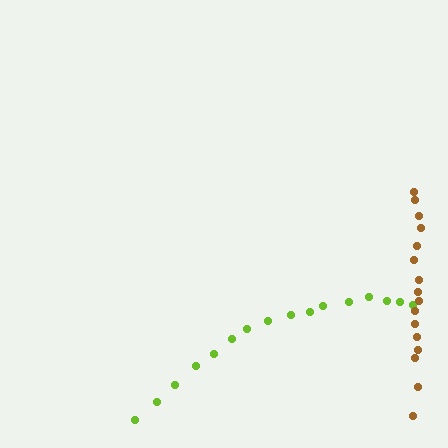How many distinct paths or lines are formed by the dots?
There are 2 distinct paths.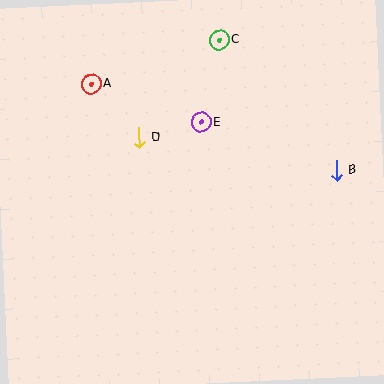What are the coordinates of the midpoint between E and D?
The midpoint between E and D is at (170, 130).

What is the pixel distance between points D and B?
The distance between D and B is 200 pixels.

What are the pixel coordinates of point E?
Point E is at (201, 122).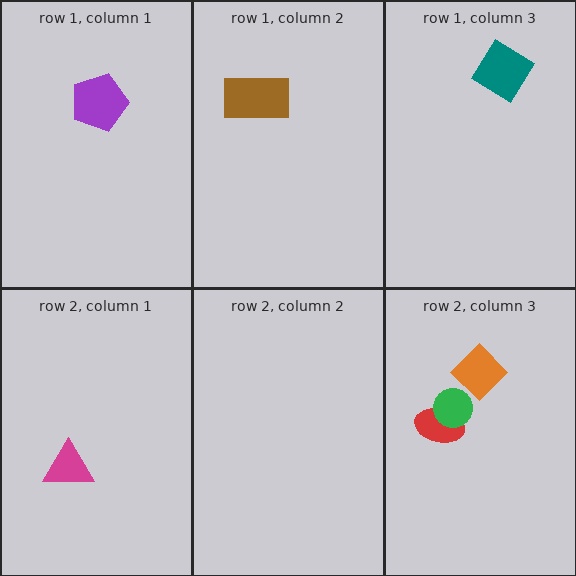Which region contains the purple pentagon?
The row 1, column 1 region.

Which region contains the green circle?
The row 2, column 3 region.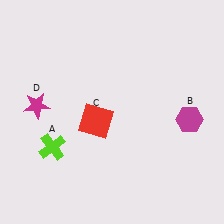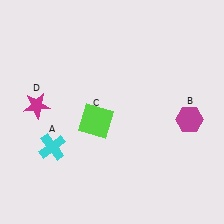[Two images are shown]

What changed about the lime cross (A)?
In Image 1, A is lime. In Image 2, it changed to cyan.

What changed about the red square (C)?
In Image 1, C is red. In Image 2, it changed to lime.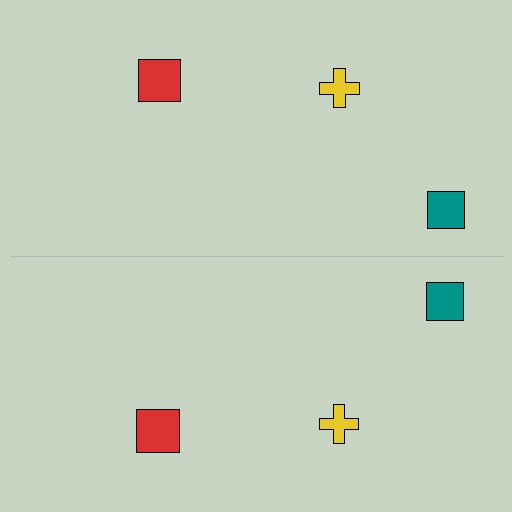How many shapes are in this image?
There are 6 shapes in this image.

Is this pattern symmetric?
Yes, this pattern has bilateral (reflection) symmetry.